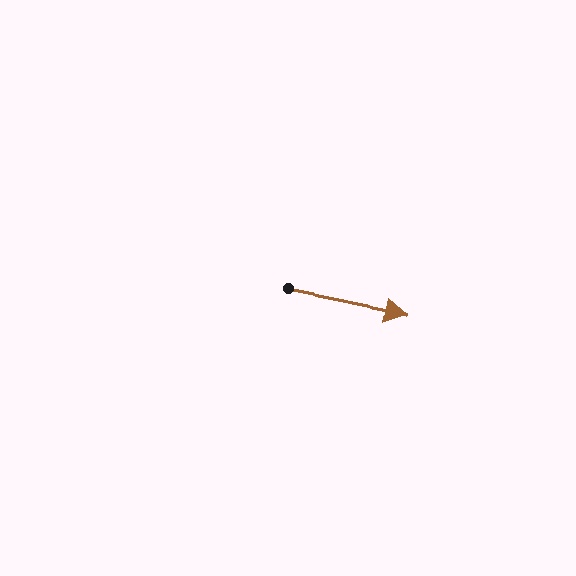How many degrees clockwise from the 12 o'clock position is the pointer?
Approximately 102 degrees.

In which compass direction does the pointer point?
East.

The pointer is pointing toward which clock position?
Roughly 3 o'clock.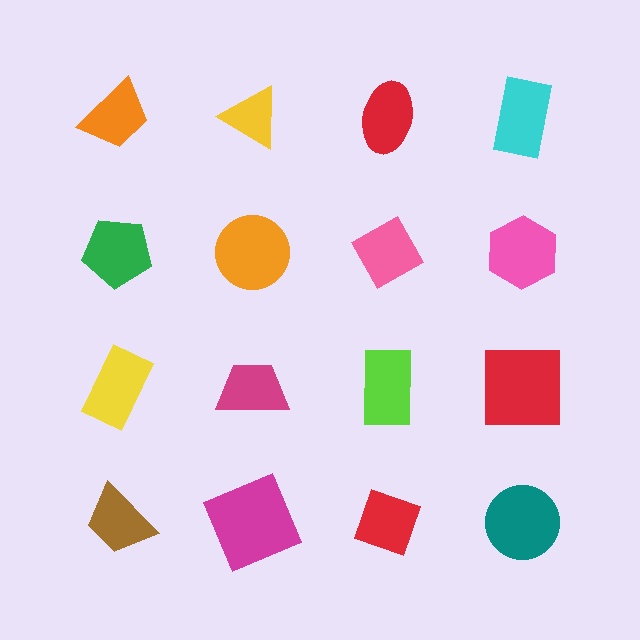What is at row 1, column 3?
A red ellipse.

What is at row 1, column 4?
A cyan rectangle.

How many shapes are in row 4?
4 shapes.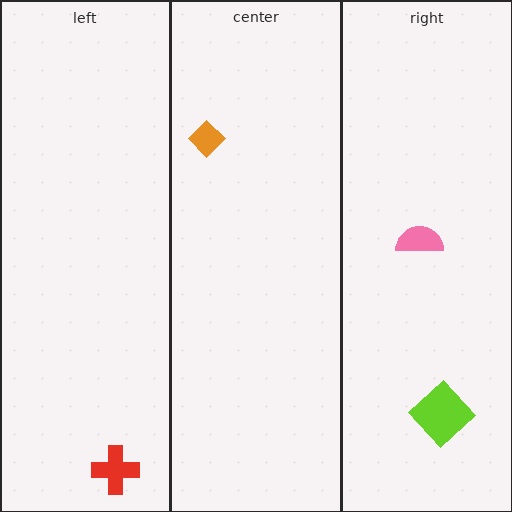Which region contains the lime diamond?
The right region.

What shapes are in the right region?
The pink semicircle, the lime diamond.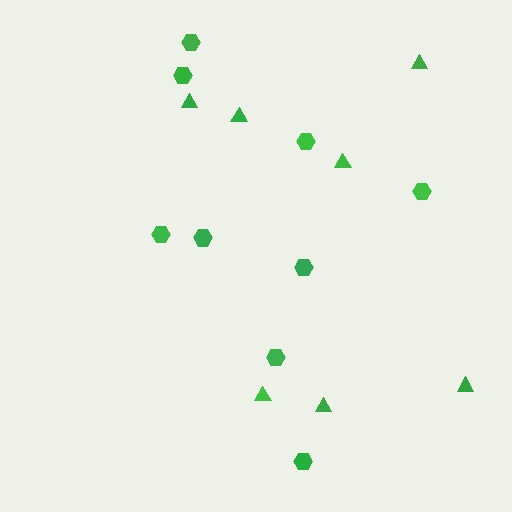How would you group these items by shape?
There are 2 groups: one group of hexagons (9) and one group of triangles (7).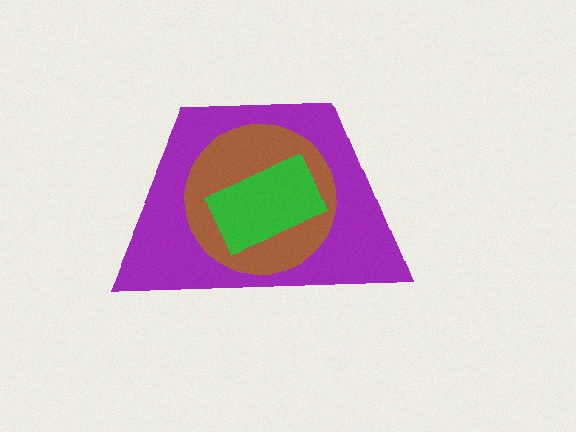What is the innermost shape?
The green rectangle.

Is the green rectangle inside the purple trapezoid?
Yes.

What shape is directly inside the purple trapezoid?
The brown circle.